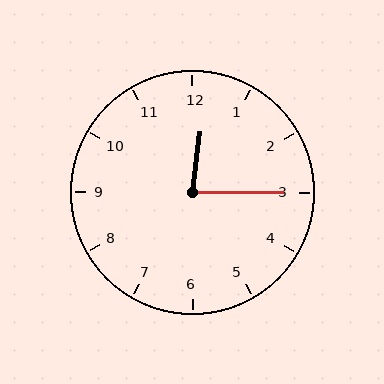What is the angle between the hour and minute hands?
Approximately 82 degrees.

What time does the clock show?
12:15.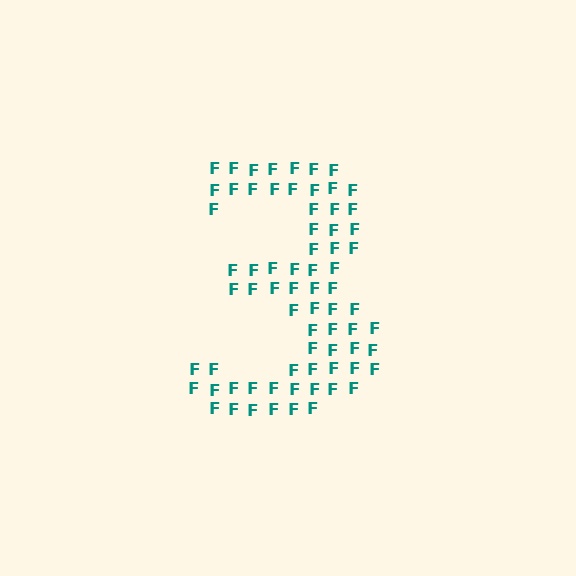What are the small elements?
The small elements are letter F's.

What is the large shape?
The large shape is the digit 3.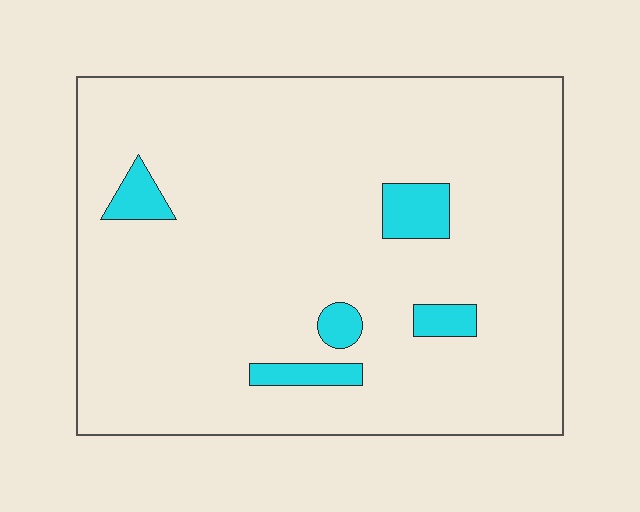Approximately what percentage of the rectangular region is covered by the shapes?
Approximately 5%.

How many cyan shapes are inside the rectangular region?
5.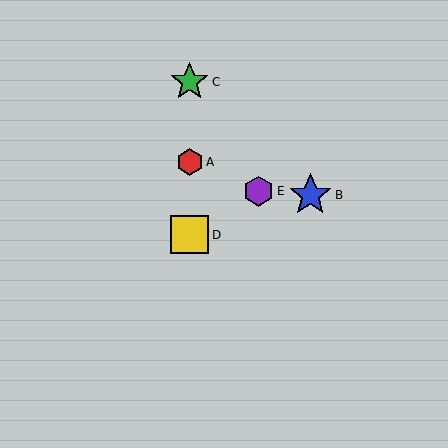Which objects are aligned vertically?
Objects A, C, D are aligned vertically.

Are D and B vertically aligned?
No, D is at x≈190 and B is at x≈310.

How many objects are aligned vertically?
3 objects (A, C, D) are aligned vertically.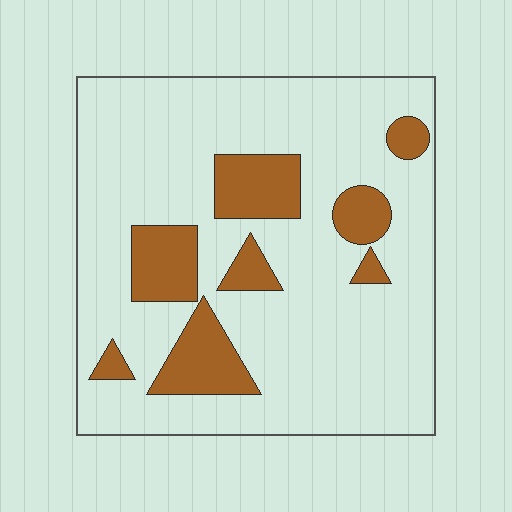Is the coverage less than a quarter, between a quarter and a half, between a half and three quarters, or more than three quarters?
Less than a quarter.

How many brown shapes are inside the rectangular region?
8.